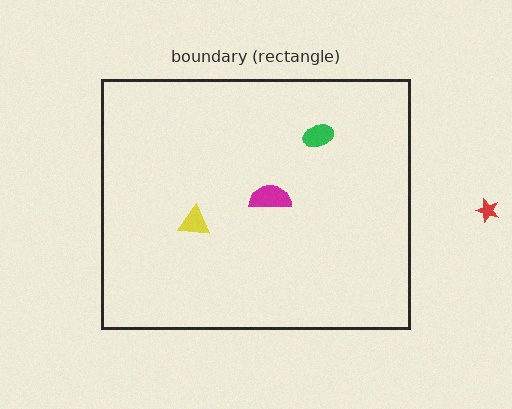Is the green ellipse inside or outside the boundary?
Inside.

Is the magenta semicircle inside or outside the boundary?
Inside.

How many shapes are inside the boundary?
3 inside, 1 outside.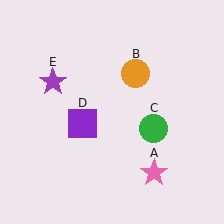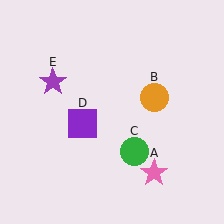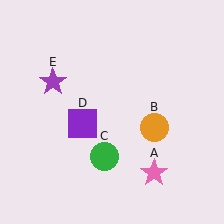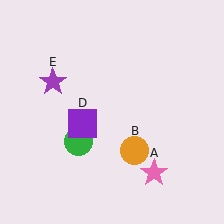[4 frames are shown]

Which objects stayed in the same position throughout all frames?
Pink star (object A) and purple square (object D) and purple star (object E) remained stationary.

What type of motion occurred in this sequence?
The orange circle (object B), green circle (object C) rotated clockwise around the center of the scene.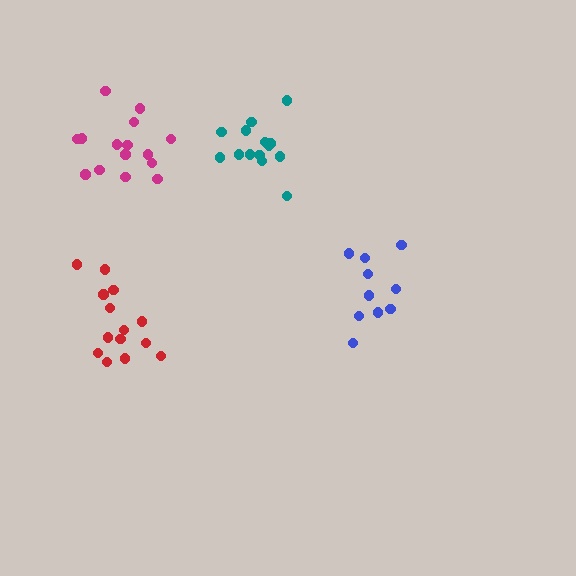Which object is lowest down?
The red cluster is bottommost.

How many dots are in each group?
Group 1: 10 dots, Group 2: 14 dots, Group 3: 15 dots, Group 4: 14 dots (53 total).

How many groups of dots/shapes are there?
There are 4 groups.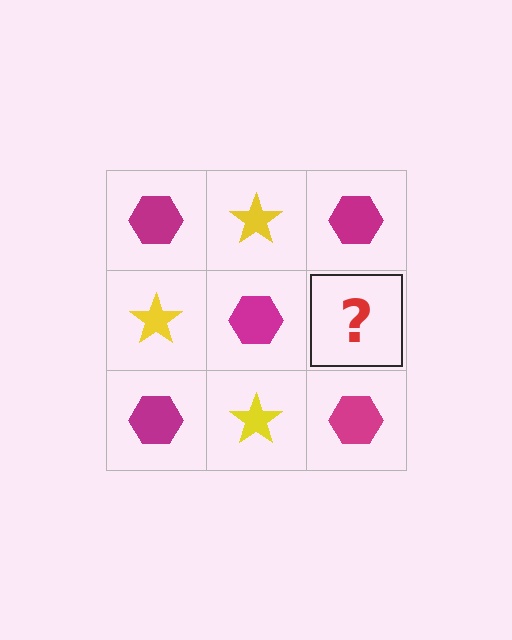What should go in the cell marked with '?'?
The missing cell should contain a yellow star.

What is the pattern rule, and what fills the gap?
The rule is that it alternates magenta hexagon and yellow star in a checkerboard pattern. The gap should be filled with a yellow star.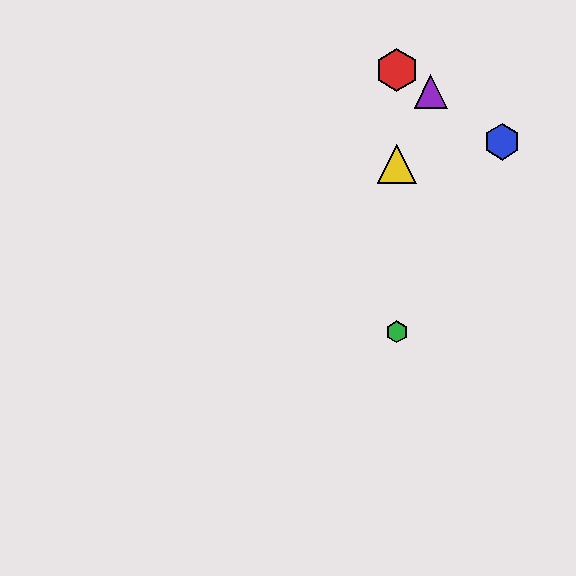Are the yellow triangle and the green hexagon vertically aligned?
Yes, both are at x≈397.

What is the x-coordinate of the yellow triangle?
The yellow triangle is at x≈397.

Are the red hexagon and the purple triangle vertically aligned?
No, the red hexagon is at x≈397 and the purple triangle is at x≈431.